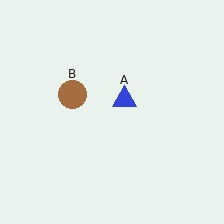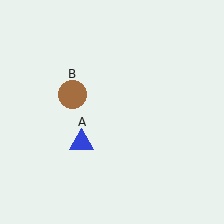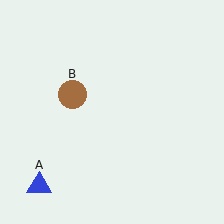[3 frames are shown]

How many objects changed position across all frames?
1 object changed position: blue triangle (object A).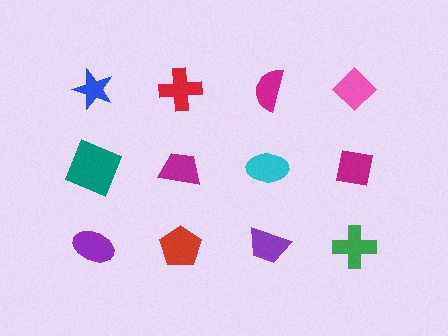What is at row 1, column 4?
A pink diamond.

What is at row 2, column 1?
A teal square.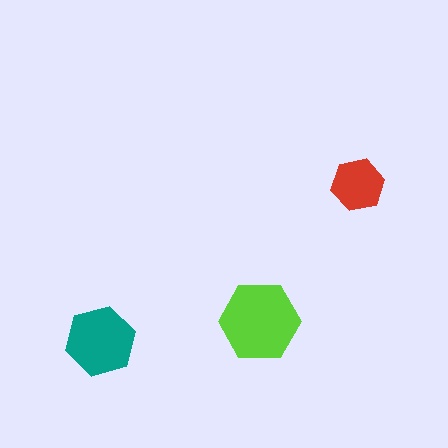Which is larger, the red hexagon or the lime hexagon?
The lime one.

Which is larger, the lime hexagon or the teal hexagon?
The lime one.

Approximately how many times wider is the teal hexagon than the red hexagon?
About 1.5 times wider.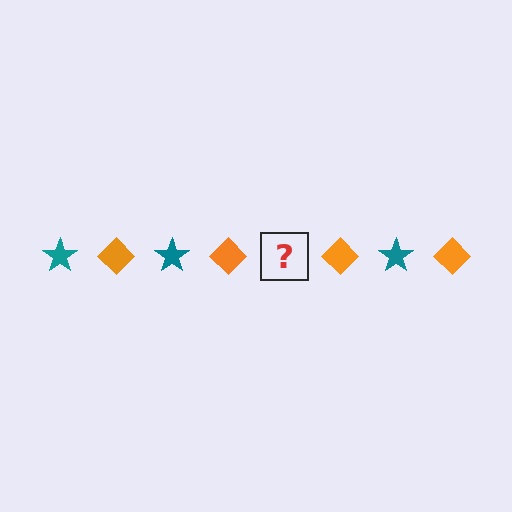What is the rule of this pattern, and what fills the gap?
The rule is that the pattern alternates between teal star and orange diamond. The gap should be filled with a teal star.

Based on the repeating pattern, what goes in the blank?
The blank should be a teal star.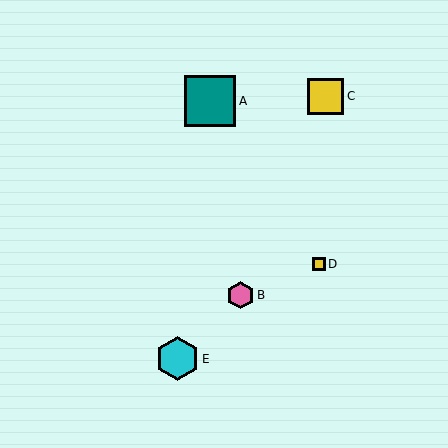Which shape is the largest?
The teal square (labeled A) is the largest.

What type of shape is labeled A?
Shape A is a teal square.